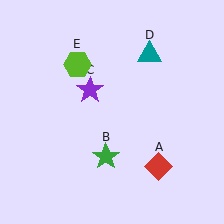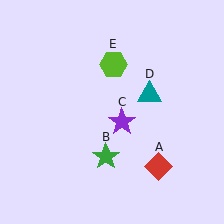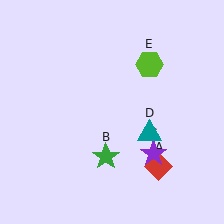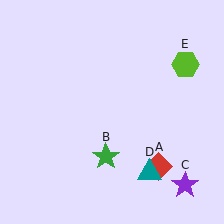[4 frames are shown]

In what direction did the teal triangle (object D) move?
The teal triangle (object D) moved down.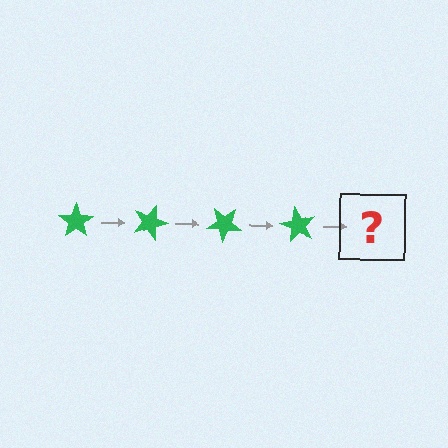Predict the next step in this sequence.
The next step is a green star rotated 80 degrees.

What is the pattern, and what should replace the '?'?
The pattern is that the star rotates 20 degrees each step. The '?' should be a green star rotated 80 degrees.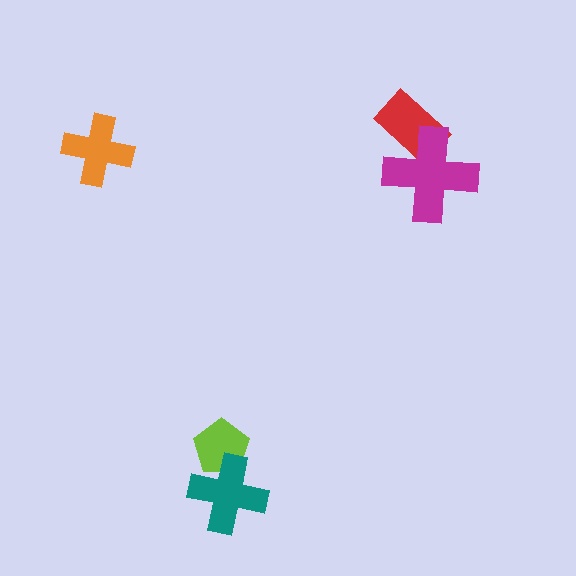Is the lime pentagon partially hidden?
Yes, it is partially covered by another shape.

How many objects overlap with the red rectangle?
1 object overlaps with the red rectangle.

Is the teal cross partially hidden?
No, no other shape covers it.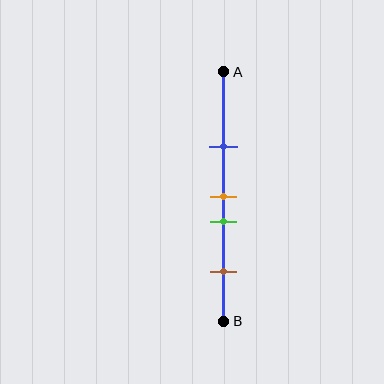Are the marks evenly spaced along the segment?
No, the marks are not evenly spaced.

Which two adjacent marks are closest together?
The orange and green marks are the closest adjacent pair.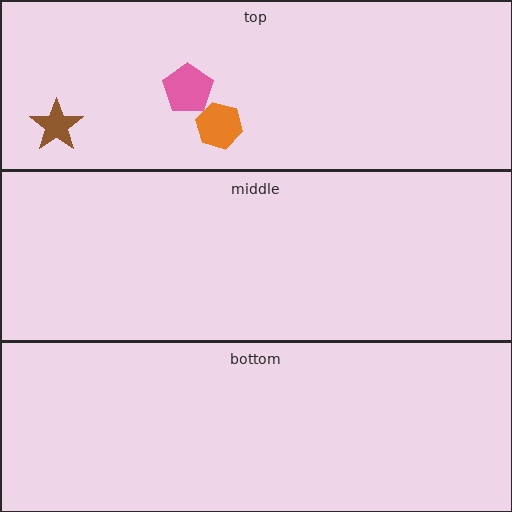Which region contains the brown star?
The top region.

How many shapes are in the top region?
3.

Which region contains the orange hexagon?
The top region.